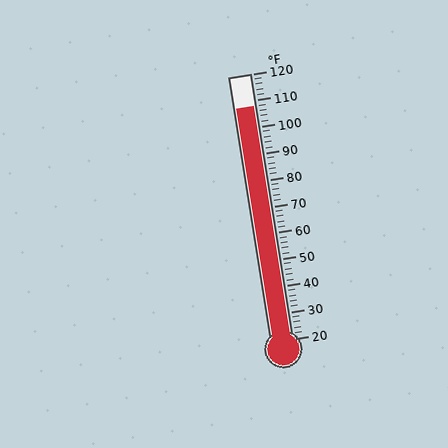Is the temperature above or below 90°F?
The temperature is above 90°F.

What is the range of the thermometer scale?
The thermometer scale ranges from 20°F to 120°F.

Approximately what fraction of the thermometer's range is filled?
The thermometer is filled to approximately 90% of its range.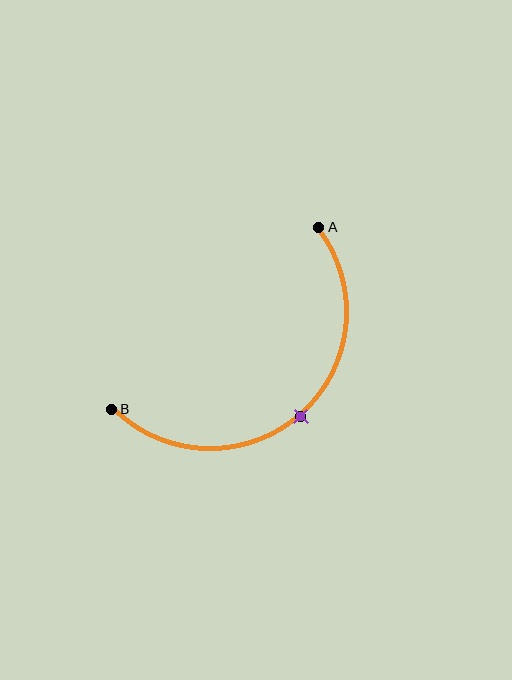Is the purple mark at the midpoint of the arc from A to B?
Yes. The purple mark lies on the arc at equal arc-length from both A and B — it is the arc midpoint.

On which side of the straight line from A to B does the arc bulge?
The arc bulges below and to the right of the straight line connecting A and B.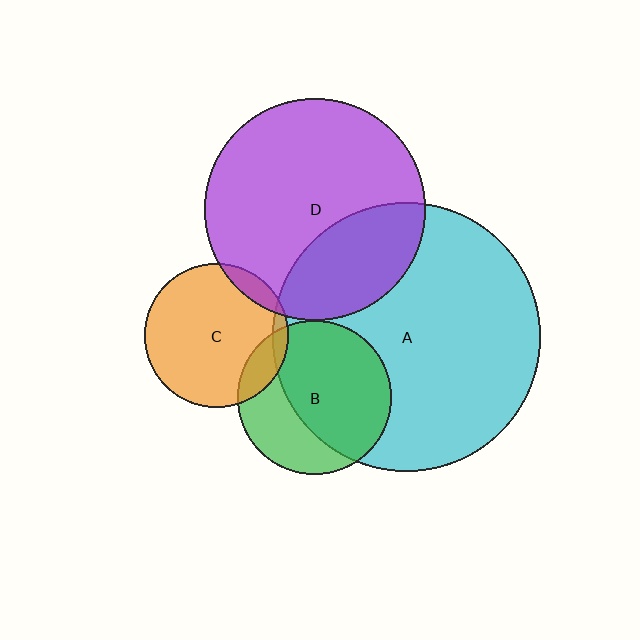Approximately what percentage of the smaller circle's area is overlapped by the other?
Approximately 65%.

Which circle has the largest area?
Circle A (cyan).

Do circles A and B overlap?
Yes.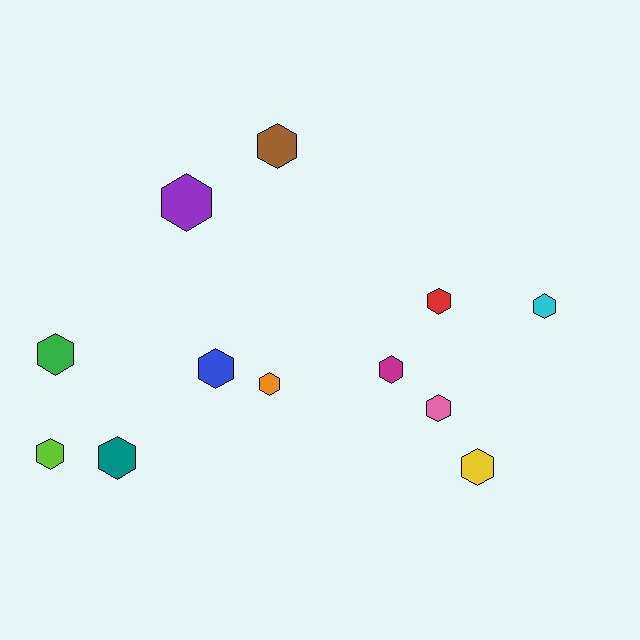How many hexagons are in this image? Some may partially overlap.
There are 12 hexagons.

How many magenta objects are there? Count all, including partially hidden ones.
There is 1 magenta object.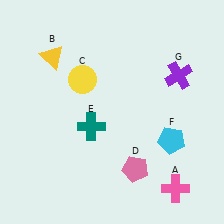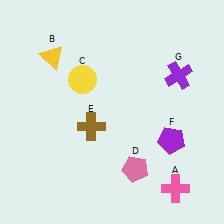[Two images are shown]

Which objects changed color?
E changed from teal to brown. F changed from cyan to purple.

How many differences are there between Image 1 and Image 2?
There are 2 differences between the two images.